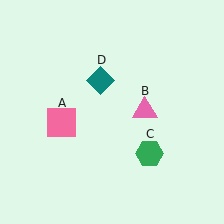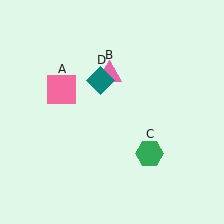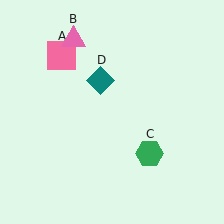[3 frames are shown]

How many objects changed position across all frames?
2 objects changed position: pink square (object A), pink triangle (object B).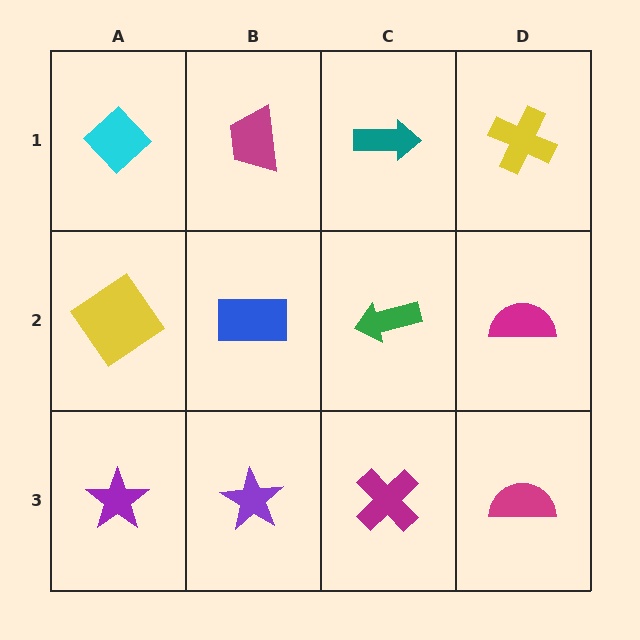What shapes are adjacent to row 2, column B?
A magenta trapezoid (row 1, column B), a purple star (row 3, column B), a yellow diamond (row 2, column A), a green arrow (row 2, column C).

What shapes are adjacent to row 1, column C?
A green arrow (row 2, column C), a magenta trapezoid (row 1, column B), a yellow cross (row 1, column D).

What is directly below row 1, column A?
A yellow diamond.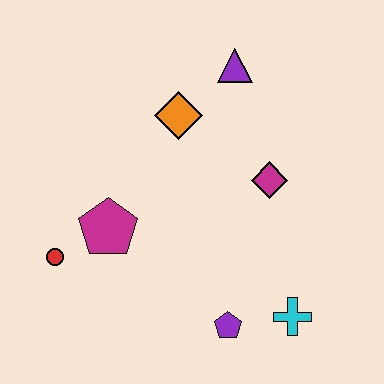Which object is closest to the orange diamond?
The purple triangle is closest to the orange diamond.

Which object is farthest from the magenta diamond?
The red circle is farthest from the magenta diamond.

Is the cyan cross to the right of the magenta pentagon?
Yes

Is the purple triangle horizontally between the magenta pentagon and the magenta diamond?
Yes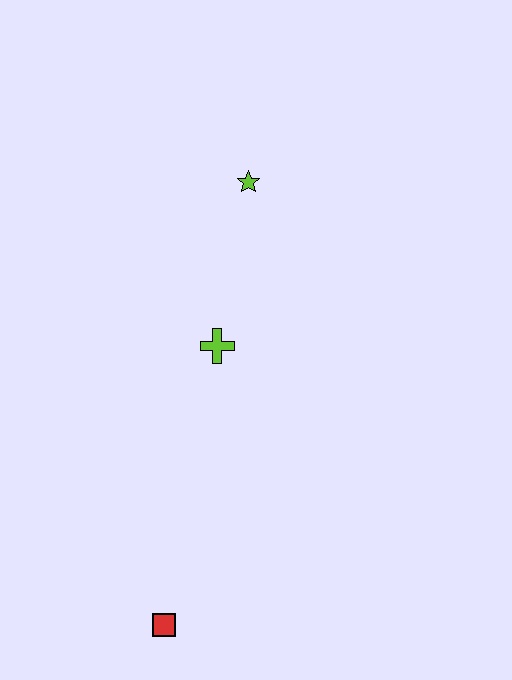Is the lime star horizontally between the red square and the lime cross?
No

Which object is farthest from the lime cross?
The red square is farthest from the lime cross.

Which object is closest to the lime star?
The lime cross is closest to the lime star.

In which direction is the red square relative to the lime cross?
The red square is below the lime cross.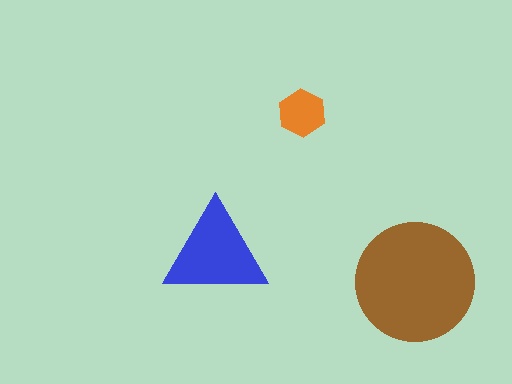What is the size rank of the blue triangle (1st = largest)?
2nd.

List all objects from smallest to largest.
The orange hexagon, the blue triangle, the brown circle.